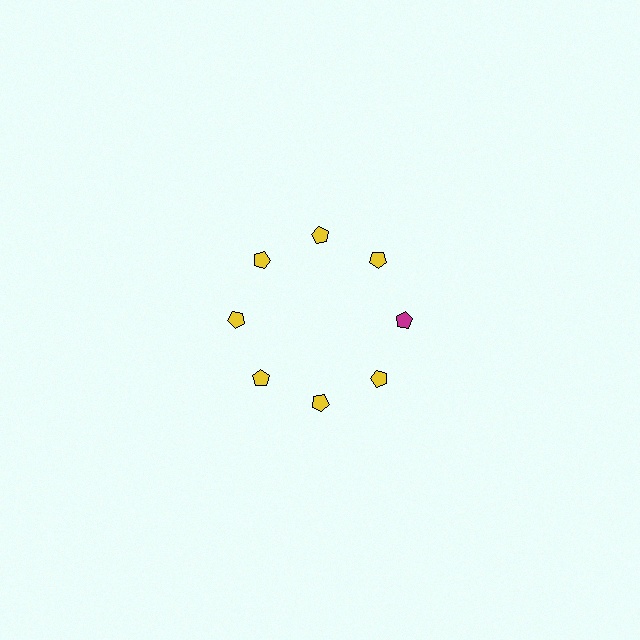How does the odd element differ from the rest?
It has a different color: magenta instead of yellow.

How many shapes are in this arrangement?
There are 8 shapes arranged in a ring pattern.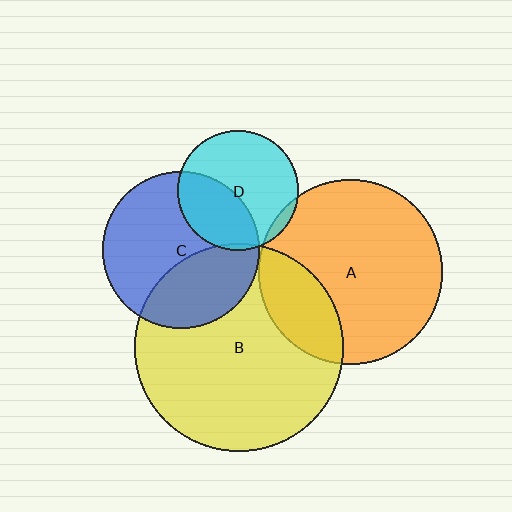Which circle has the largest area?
Circle B (yellow).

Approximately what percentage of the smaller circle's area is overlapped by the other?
Approximately 25%.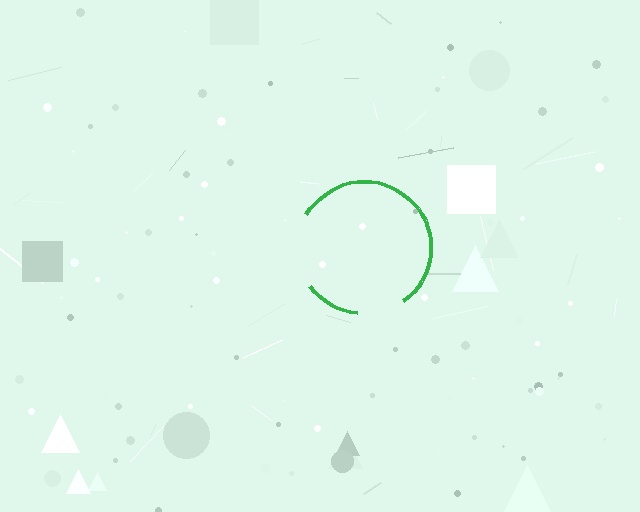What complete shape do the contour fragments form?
The contour fragments form a circle.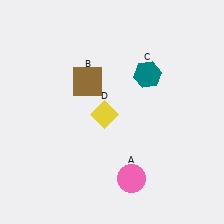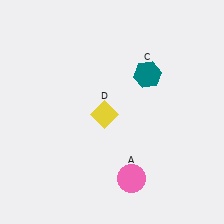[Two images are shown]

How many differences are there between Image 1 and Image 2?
There is 1 difference between the two images.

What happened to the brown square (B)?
The brown square (B) was removed in Image 2. It was in the top-left area of Image 1.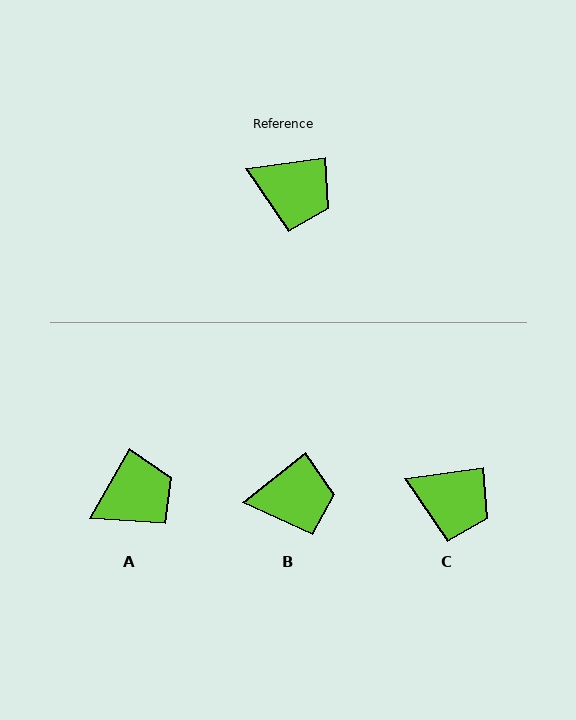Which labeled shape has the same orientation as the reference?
C.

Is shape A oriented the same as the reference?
No, it is off by about 52 degrees.